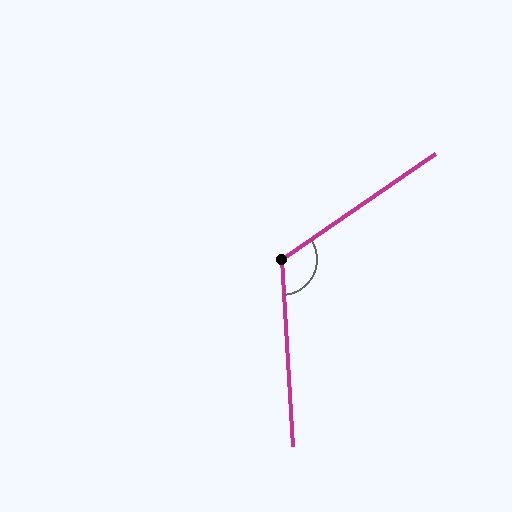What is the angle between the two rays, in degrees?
Approximately 121 degrees.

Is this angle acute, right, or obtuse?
It is obtuse.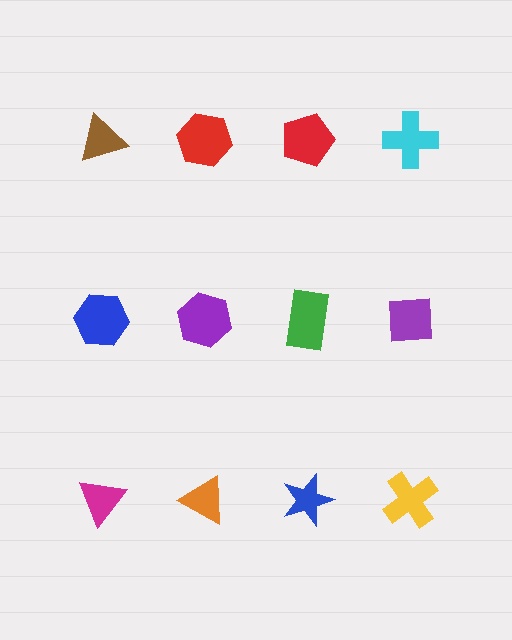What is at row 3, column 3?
A blue star.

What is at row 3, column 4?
A yellow cross.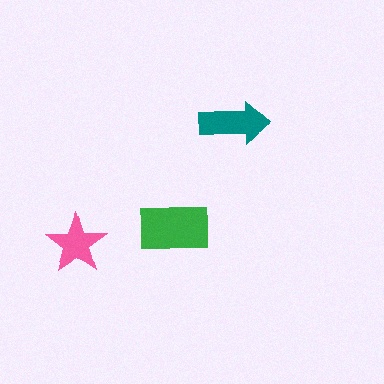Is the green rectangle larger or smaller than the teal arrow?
Larger.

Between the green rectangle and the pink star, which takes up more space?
The green rectangle.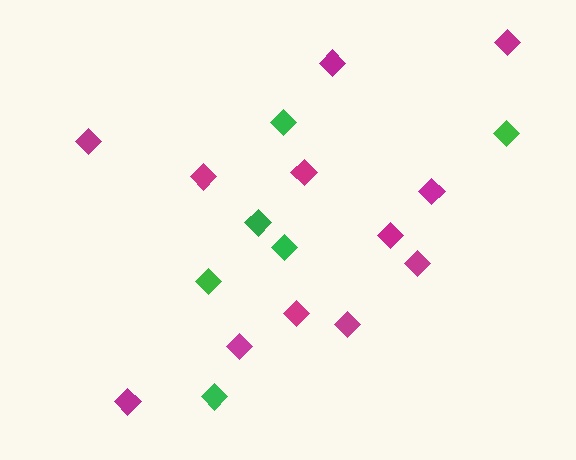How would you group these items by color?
There are 2 groups: one group of magenta diamonds (12) and one group of green diamonds (6).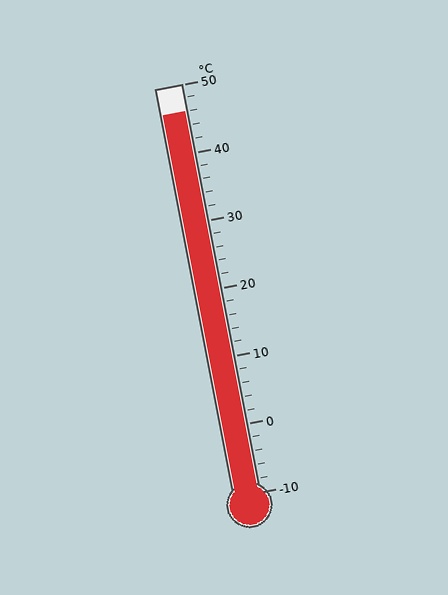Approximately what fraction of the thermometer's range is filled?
The thermometer is filled to approximately 95% of its range.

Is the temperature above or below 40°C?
The temperature is above 40°C.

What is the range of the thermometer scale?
The thermometer scale ranges from -10°C to 50°C.